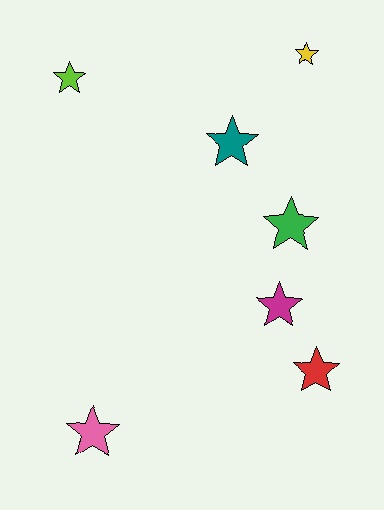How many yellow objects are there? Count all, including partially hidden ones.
There is 1 yellow object.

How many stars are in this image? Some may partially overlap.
There are 7 stars.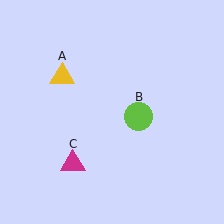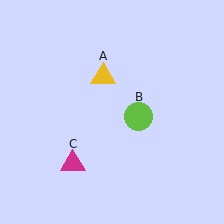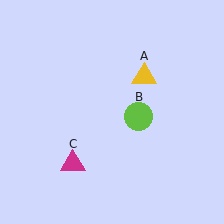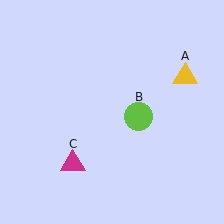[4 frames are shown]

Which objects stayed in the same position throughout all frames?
Lime circle (object B) and magenta triangle (object C) remained stationary.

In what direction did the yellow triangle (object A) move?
The yellow triangle (object A) moved right.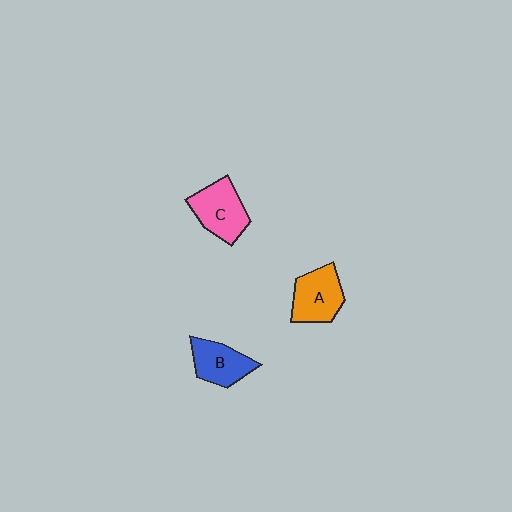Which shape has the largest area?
Shape C (pink).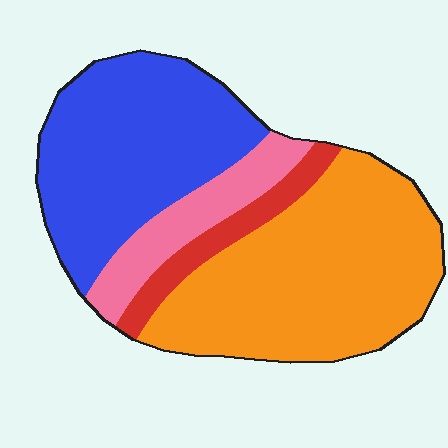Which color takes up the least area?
Red, at roughly 10%.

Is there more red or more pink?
Pink.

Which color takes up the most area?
Orange, at roughly 45%.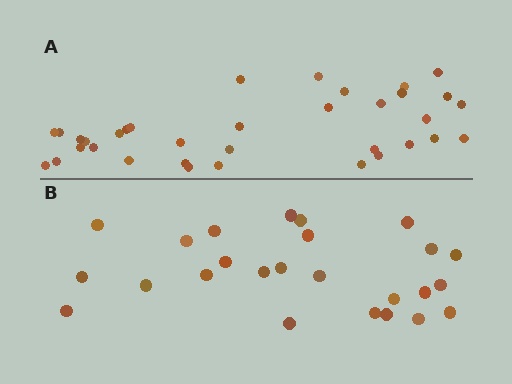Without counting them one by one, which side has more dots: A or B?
Region A (the top region) has more dots.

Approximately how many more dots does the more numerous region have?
Region A has roughly 10 or so more dots than region B.